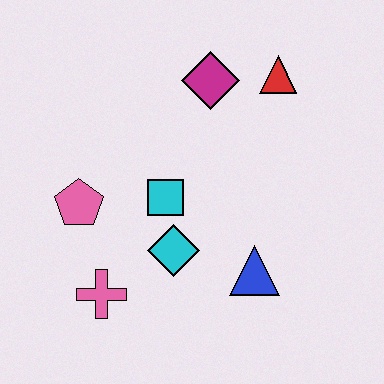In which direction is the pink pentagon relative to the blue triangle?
The pink pentagon is to the left of the blue triangle.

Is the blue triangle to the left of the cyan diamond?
No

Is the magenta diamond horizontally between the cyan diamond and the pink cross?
No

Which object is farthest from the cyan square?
The red triangle is farthest from the cyan square.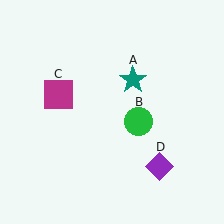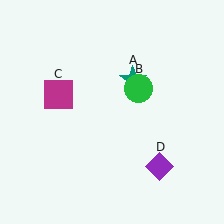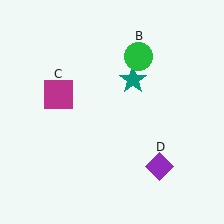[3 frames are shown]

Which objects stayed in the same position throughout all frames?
Teal star (object A) and magenta square (object C) and purple diamond (object D) remained stationary.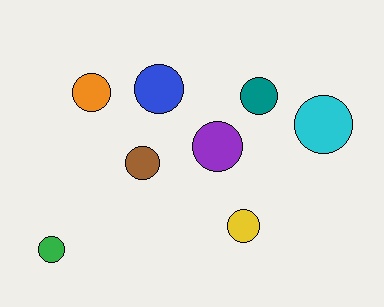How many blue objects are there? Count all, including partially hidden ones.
There is 1 blue object.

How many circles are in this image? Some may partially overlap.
There are 8 circles.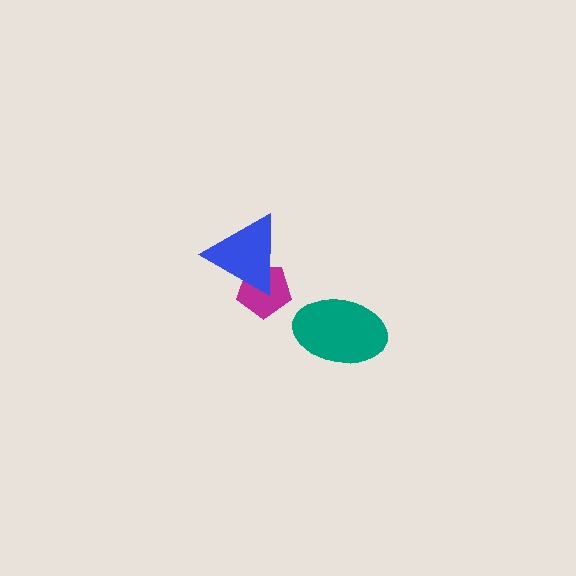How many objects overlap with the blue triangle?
1 object overlaps with the blue triangle.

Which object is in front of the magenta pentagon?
The blue triangle is in front of the magenta pentagon.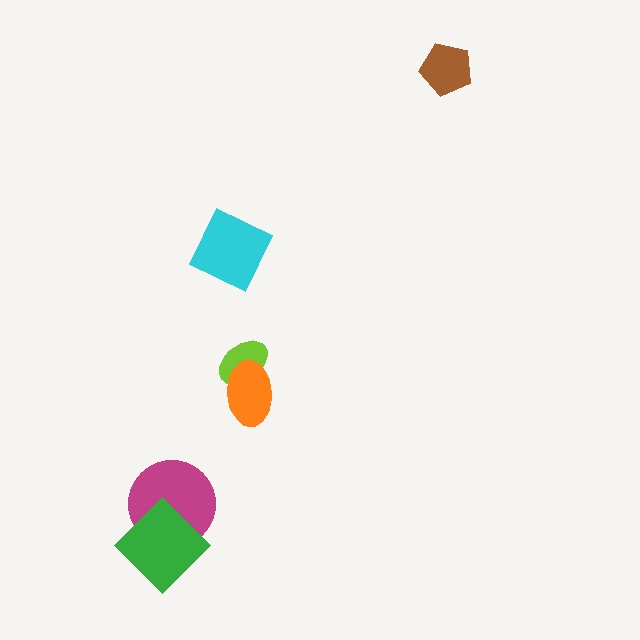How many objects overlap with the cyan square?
0 objects overlap with the cyan square.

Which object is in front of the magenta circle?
The green diamond is in front of the magenta circle.